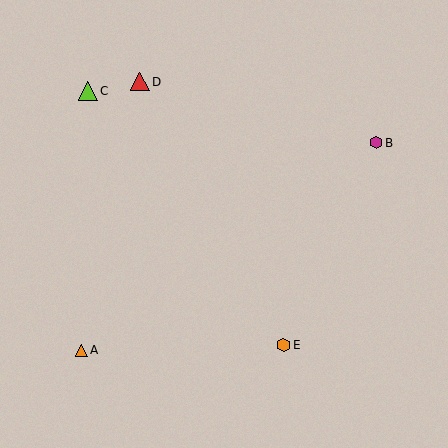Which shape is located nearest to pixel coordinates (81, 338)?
The orange triangle (labeled A) at (81, 350) is nearest to that location.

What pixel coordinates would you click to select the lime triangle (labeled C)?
Click at (88, 91) to select the lime triangle C.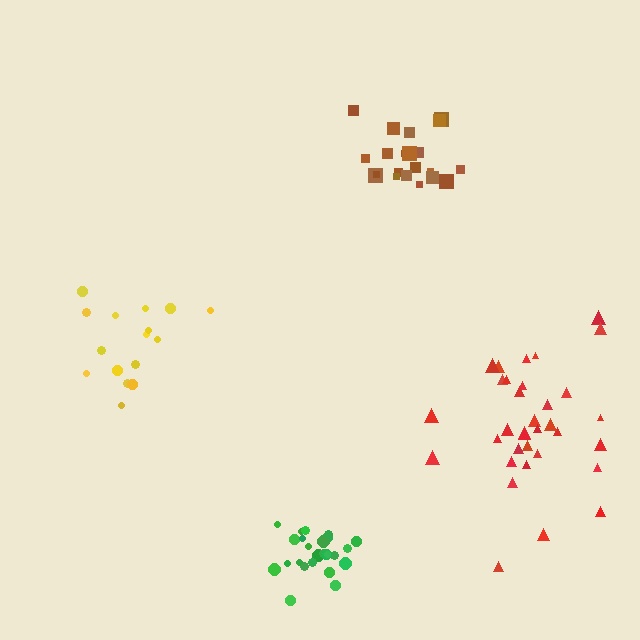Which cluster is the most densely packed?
Brown.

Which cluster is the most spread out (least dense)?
Yellow.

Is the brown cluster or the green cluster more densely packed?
Brown.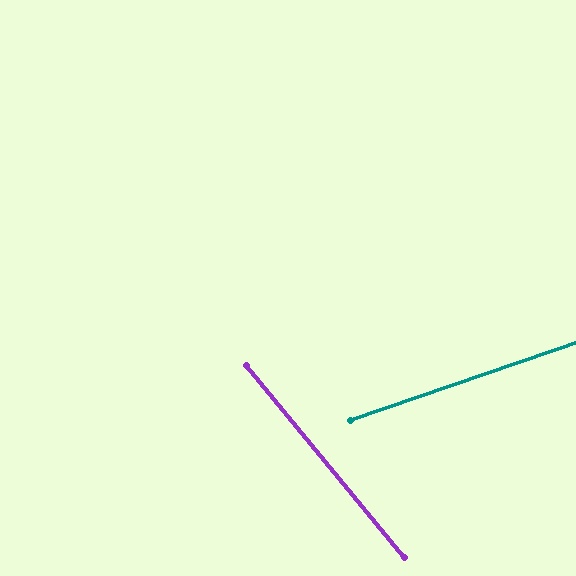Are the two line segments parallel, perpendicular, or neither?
Neither parallel nor perpendicular — they differ by about 70°.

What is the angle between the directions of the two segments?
Approximately 70 degrees.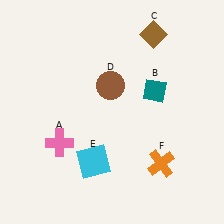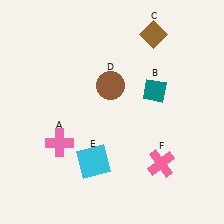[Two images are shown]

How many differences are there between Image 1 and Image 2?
There is 1 difference between the two images.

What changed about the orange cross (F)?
In Image 1, F is orange. In Image 2, it changed to pink.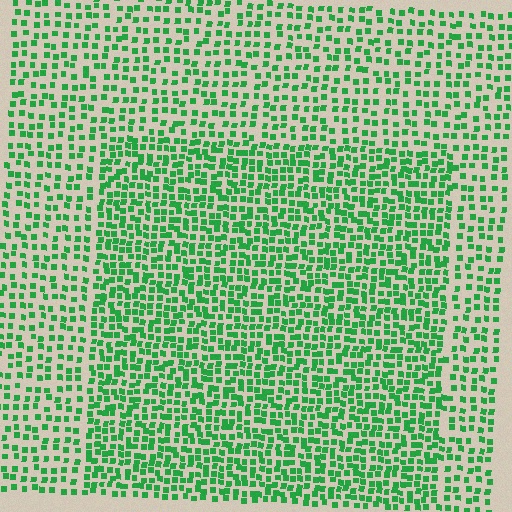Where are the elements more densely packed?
The elements are more densely packed inside the rectangle boundary.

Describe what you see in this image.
The image contains small green elements arranged at two different densities. A rectangle-shaped region is visible where the elements are more densely packed than the surrounding area.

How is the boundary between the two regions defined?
The boundary is defined by a change in element density (approximately 1.6x ratio). All elements are the same color, size, and shape.